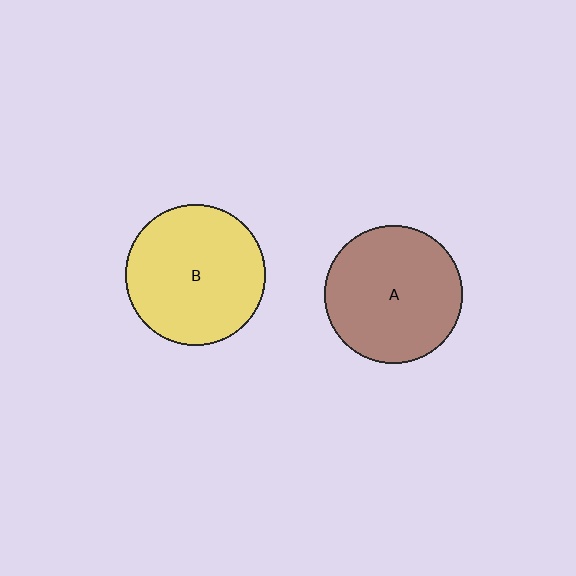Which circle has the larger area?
Circle B (yellow).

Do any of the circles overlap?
No, none of the circles overlap.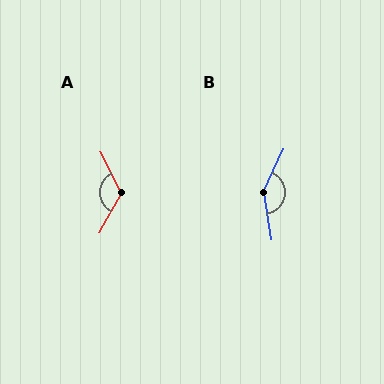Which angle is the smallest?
A, at approximately 124 degrees.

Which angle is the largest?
B, at approximately 146 degrees.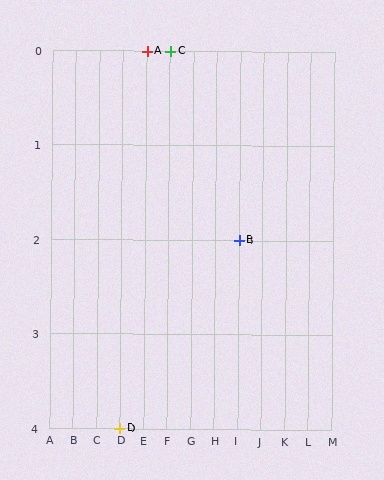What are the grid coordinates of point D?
Point D is at grid coordinates (D, 4).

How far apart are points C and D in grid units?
Points C and D are 2 columns and 4 rows apart (about 4.5 grid units diagonally).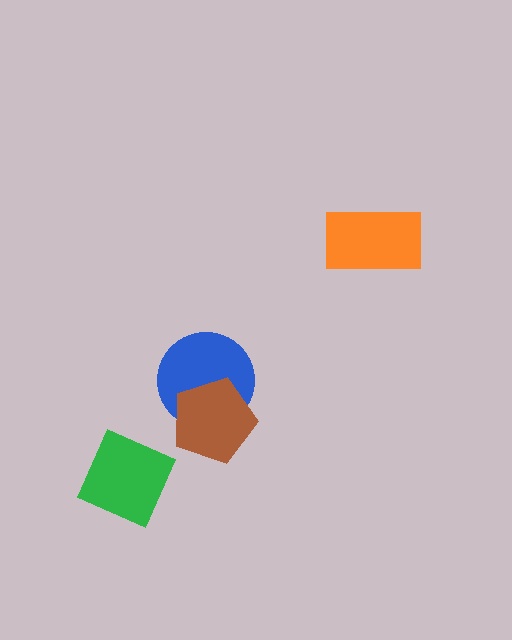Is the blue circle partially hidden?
Yes, it is partially covered by another shape.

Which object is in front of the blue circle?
The brown pentagon is in front of the blue circle.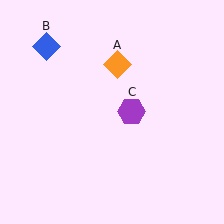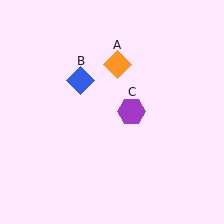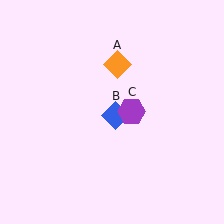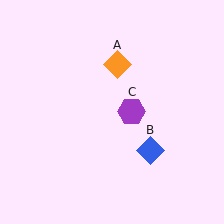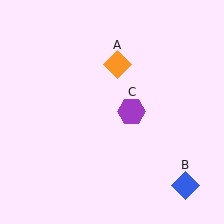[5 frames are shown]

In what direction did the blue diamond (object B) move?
The blue diamond (object B) moved down and to the right.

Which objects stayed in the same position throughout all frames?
Orange diamond (object A) and purple hexagon (object C) remained stationary.